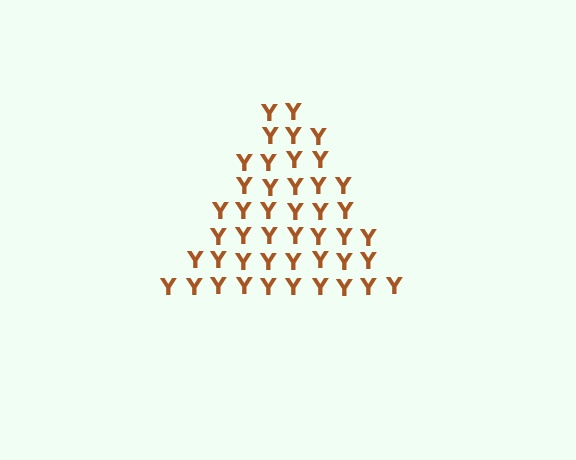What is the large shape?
The large shape is a triangle.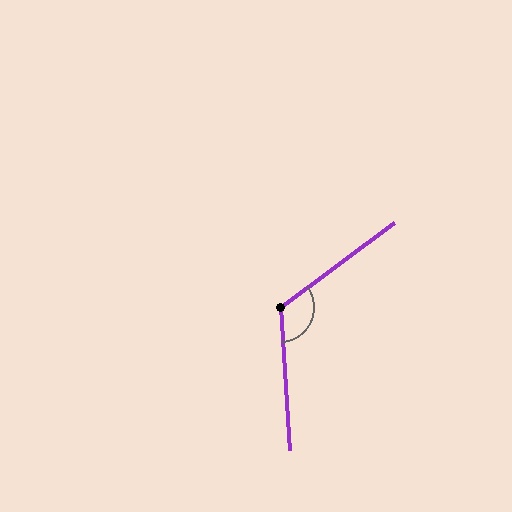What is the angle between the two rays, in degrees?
Approximately 123 degrees.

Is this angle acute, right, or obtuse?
It is obtuse.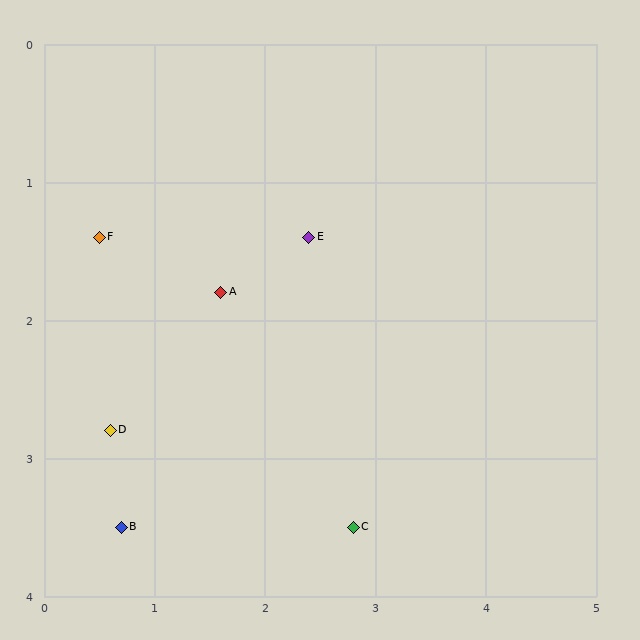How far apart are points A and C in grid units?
Points A and C are about 2.1 grid units apart.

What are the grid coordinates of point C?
Point C is at approximately (2.8, 3.5).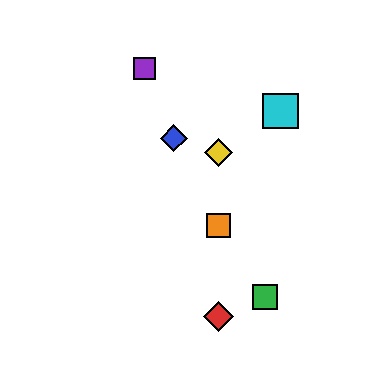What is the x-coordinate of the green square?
The green square is at x≈265.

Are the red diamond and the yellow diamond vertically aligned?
Yes, both are at x≈218.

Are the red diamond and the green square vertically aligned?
No, the red diamond is at x≈218 and the green square is at x≈265.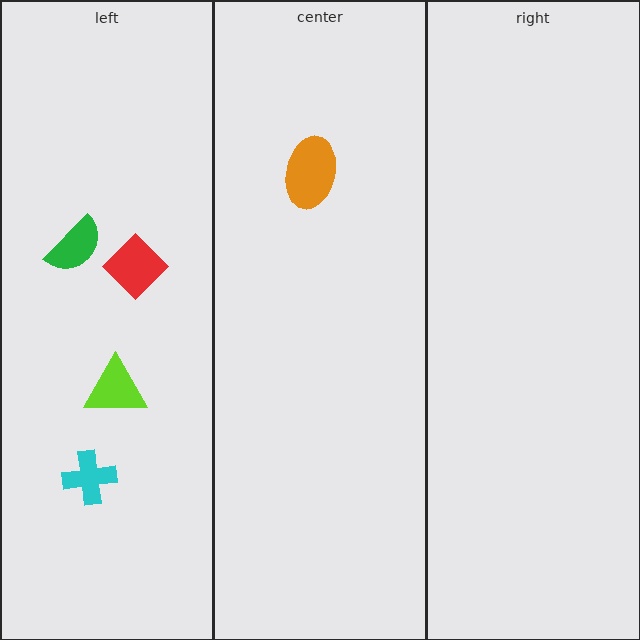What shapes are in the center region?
The orange ellipse.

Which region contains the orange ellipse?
The center region.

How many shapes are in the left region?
4.